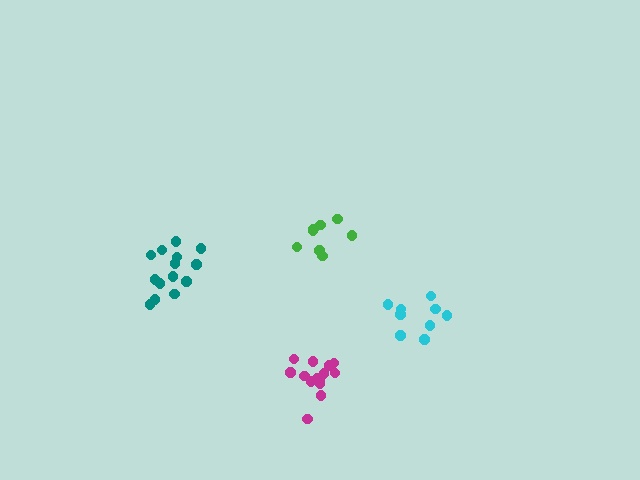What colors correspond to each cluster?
The clusters are colored: cyan, teal, green, magenta.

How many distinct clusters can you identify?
There are 4 distinct clusters.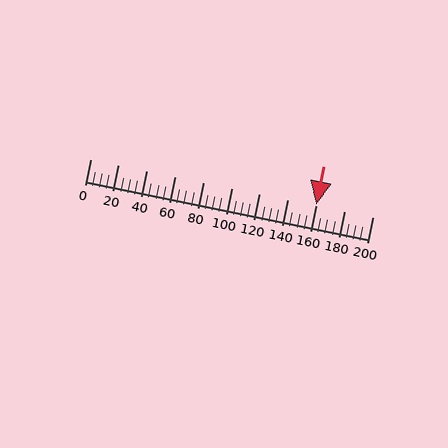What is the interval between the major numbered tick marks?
The major tick marks are spaced 20 units apart.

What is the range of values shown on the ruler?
The ruler shows values from 0 to 200.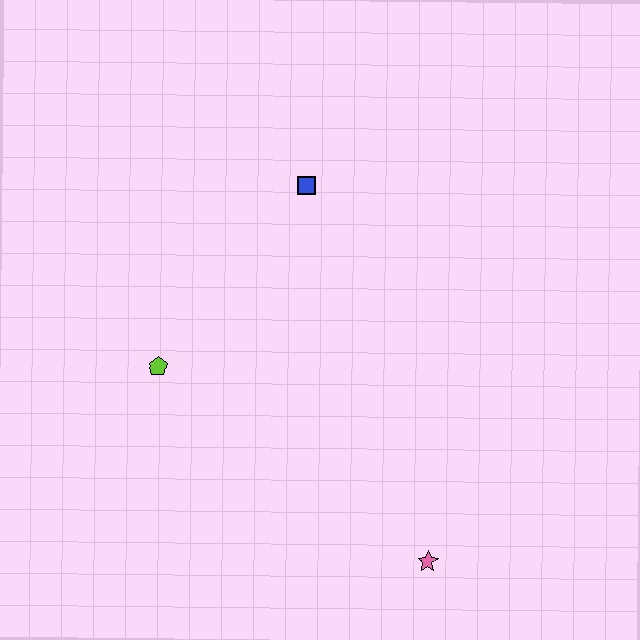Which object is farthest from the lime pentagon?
The pink star is farthest from the lime pentagon.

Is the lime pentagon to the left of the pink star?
Yes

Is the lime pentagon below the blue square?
Yes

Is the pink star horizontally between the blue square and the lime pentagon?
No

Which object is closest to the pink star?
The lime pentagon is closest to the pink star.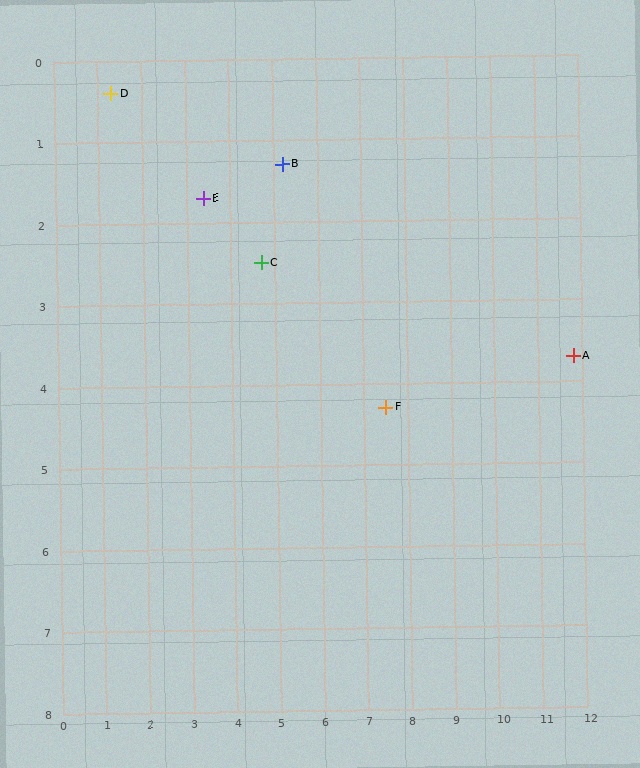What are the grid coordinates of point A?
Point A is at approximately (11.8, 3.7).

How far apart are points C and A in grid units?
Points C and A are about 7.2 grid units apart.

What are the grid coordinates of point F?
Point F is at approximately (7.5, 4.3).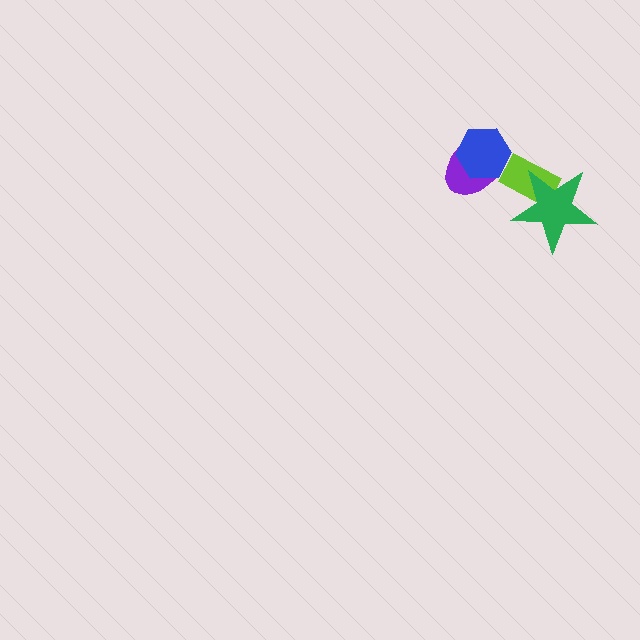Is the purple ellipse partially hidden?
Yes, it is partially covered by another shape.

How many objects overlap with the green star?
1 object overlaps with the green star.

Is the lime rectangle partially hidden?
Yes, it is partially covered by another shape.